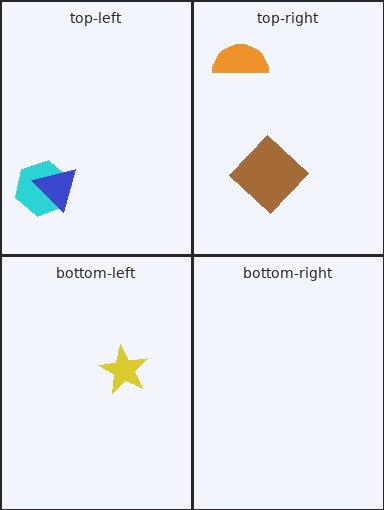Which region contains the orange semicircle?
The top-right region.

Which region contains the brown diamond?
The top-right region.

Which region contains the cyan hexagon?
The top-left region.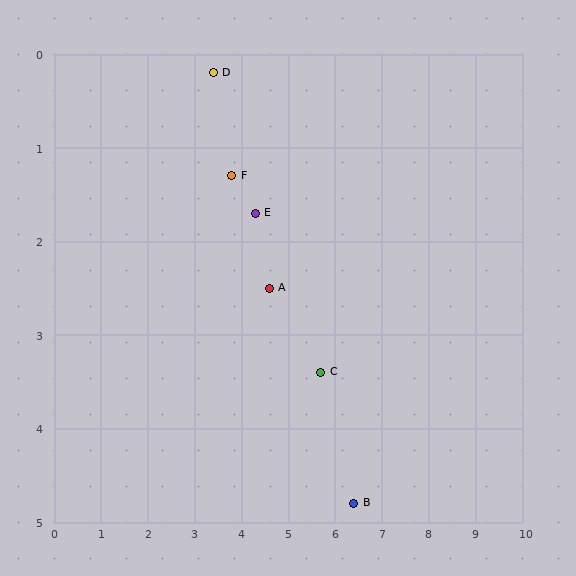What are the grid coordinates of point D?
Point D is at approximately (3.4, 0.2).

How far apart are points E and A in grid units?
Points E and A are about 0.9 grid units apart.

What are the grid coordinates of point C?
Point C is at approximately (5.7, 3.4).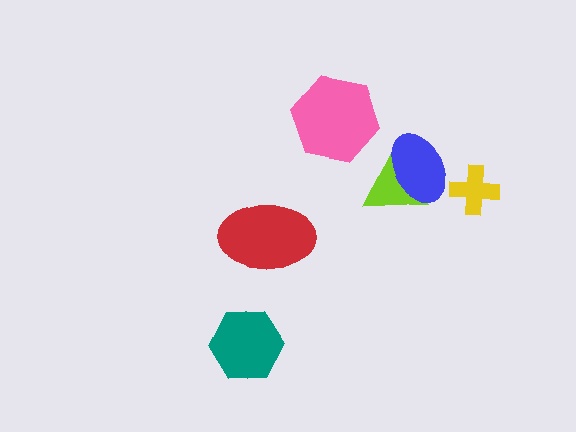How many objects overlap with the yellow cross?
0 objects overlap with the yellow cross.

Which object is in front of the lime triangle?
The blue ellipse is in front of the lime triangle.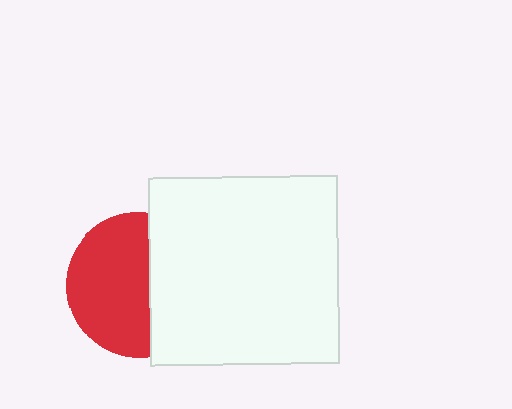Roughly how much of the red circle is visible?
About half of it is visible (roughly 58%).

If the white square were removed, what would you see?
You would see the complete red circle.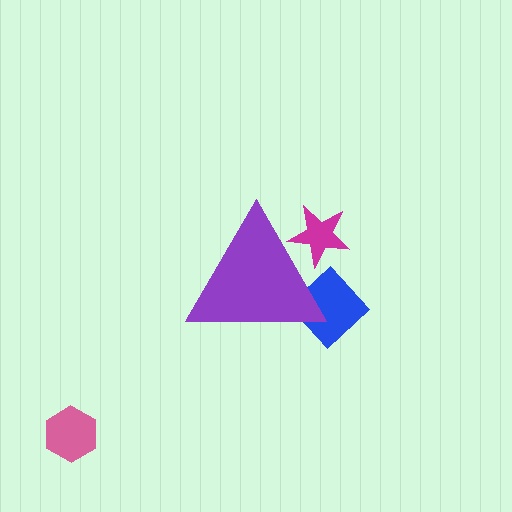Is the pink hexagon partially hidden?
No, the pink hexagon is fully visible.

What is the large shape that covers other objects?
A purple triangle.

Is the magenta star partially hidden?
Yes, the magenta star is partially hidden behind the purple triangle.